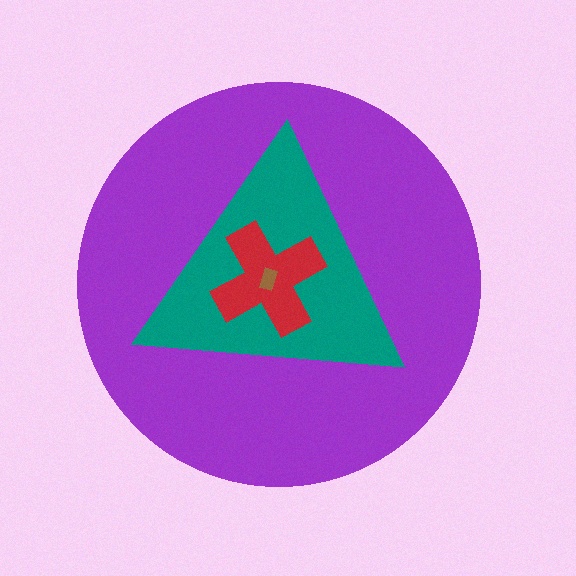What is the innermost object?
The brown rectangle.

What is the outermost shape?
The purple circle.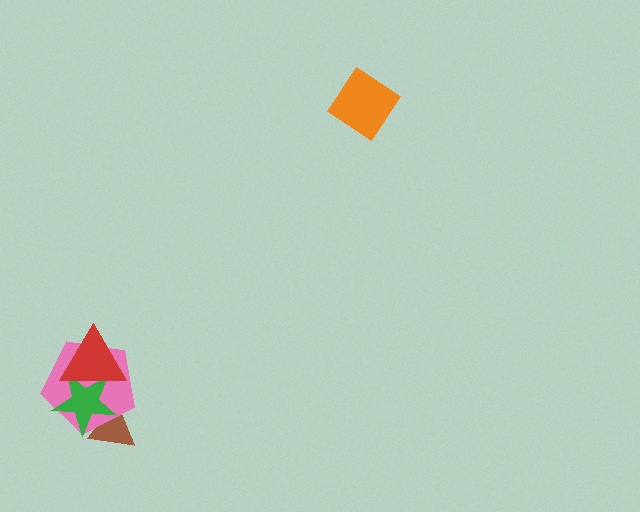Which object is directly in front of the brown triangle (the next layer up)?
The pink pentagon is directly in front of the brown triangle.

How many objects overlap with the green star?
3 objects overlap with the green star.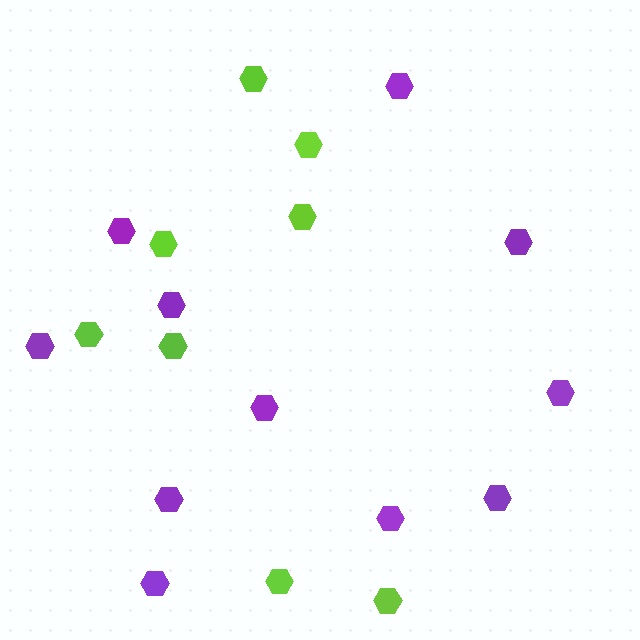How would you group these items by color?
There are 2 groups: one group of lime hexagons (8) and one group of purple hexagons (11).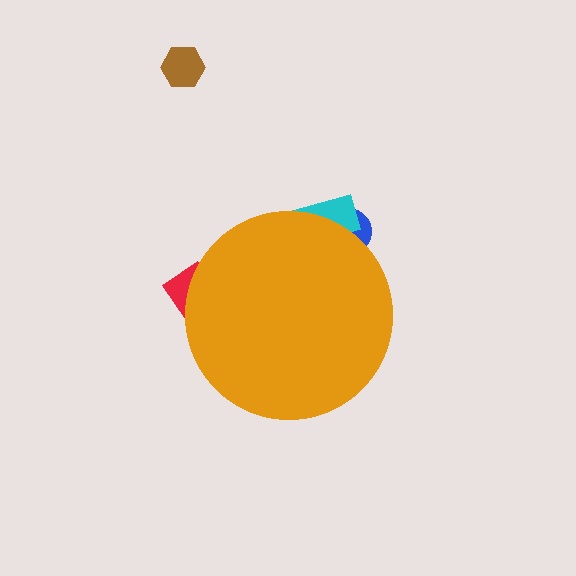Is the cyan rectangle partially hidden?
Yes, the cyan rectangle is partially hidden behind the orange circle.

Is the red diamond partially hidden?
Yes, the red diamond is partially hidden behind the orange circle.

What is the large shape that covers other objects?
An orange circle.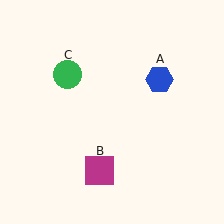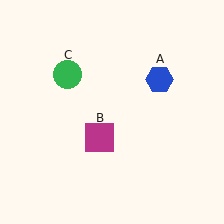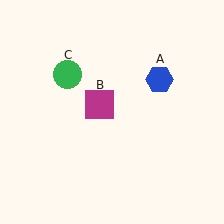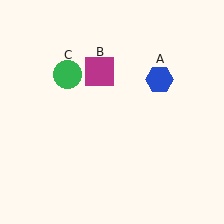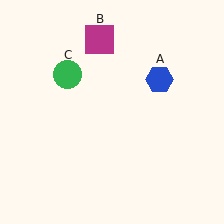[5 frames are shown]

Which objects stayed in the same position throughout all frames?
Blue hexagon (object A) and green circle (object C) remained stationary.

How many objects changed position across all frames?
1 object changed position: magenta square (object B).